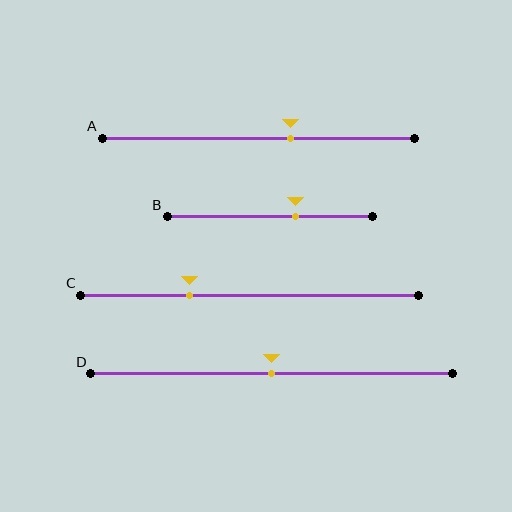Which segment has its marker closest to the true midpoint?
Segment D has its marker closest to the true midpoint.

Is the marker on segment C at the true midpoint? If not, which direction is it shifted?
No, the marker on segment C is shifted to the left by about 18% of the segment length.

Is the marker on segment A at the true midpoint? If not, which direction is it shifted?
No, the marker on segment A is shifted to the right by about 10% of the segment length.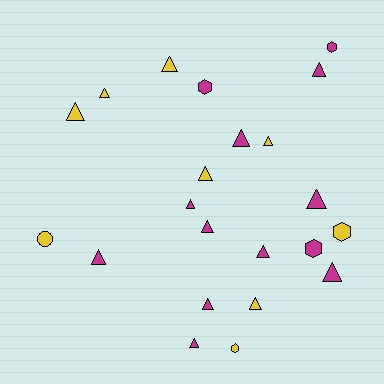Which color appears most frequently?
Magenta, with 13 objects.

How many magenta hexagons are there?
There are 3 magenta hexagons.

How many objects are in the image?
There are 22 objects.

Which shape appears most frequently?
Triangle, with 16 objects.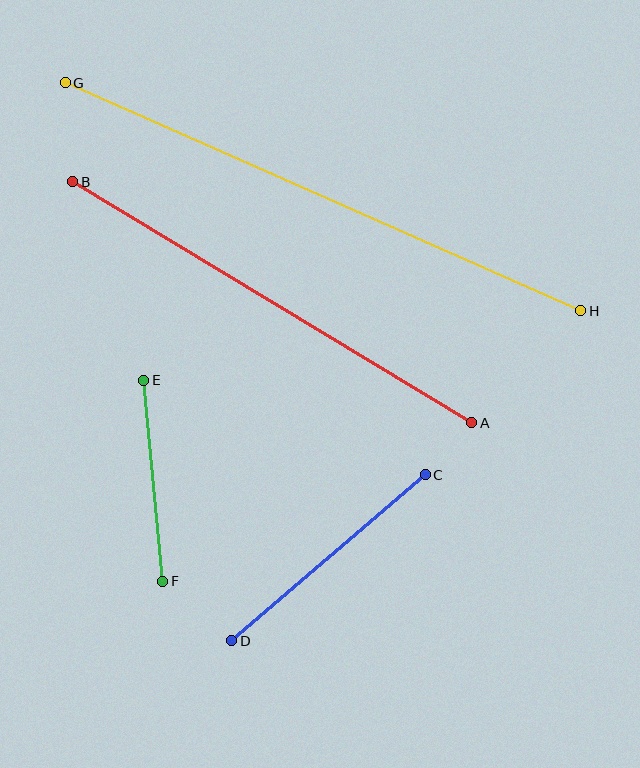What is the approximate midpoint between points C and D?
The midpoint is at approximately (328, 558) pixels.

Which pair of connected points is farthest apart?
Points G and H are farthest apart.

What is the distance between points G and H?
The distance is approximately 564 pixels.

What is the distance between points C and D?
The distance is approximately 255 pixels.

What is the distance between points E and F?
The distance is approximately 202 pixels.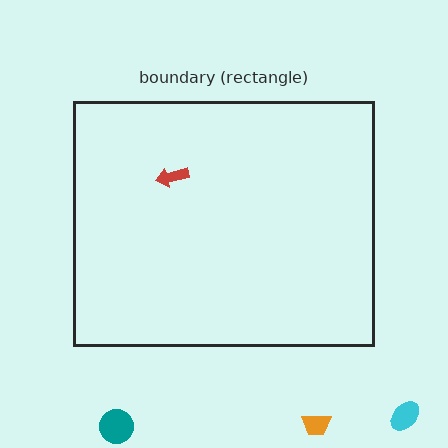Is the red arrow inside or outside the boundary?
Inside.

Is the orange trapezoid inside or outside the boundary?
Outside.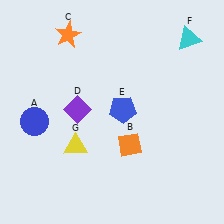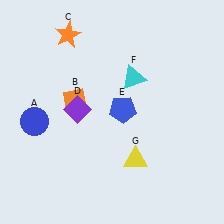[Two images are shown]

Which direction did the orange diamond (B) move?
The orange diamond (B) moved left.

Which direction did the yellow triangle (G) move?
The yellow triangle (G) moved right.